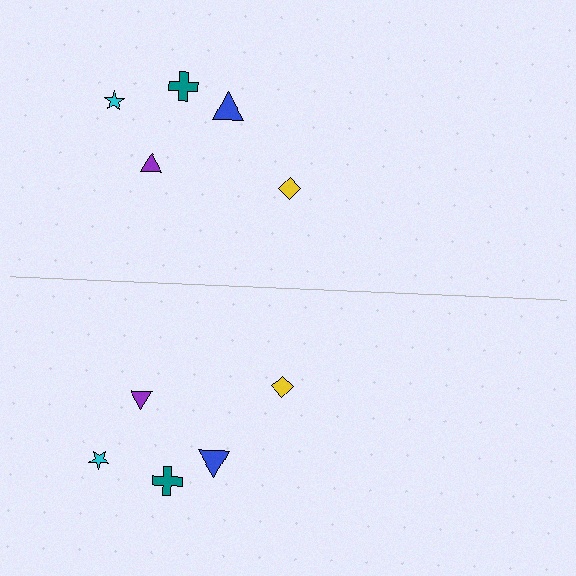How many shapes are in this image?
There are 10 shapes in this image.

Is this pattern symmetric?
Yes, this pattern has bilateral (reflection) symmetry.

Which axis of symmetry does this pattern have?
The pattern has a horizontal axis of symmetry running through the center of the image.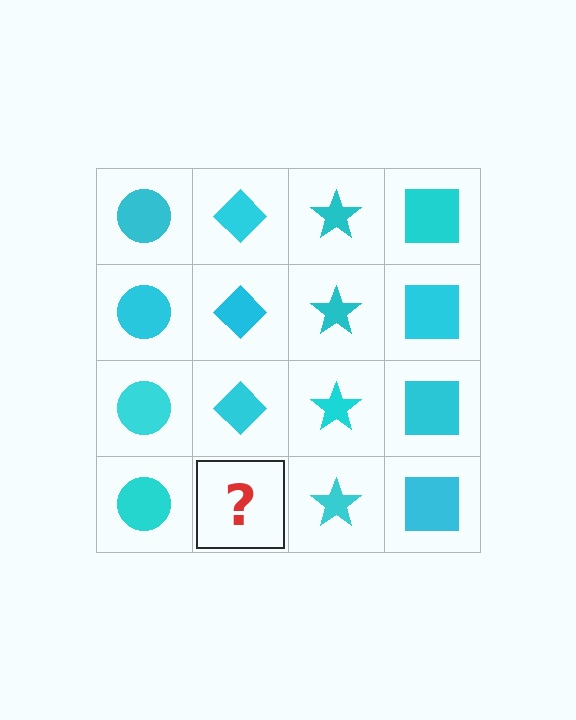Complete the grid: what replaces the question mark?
The question mark should be replaced with a cyan diamond.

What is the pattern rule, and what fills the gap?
The rule is that each column has a consistent shape. The gap should be filled with a cyan diamond.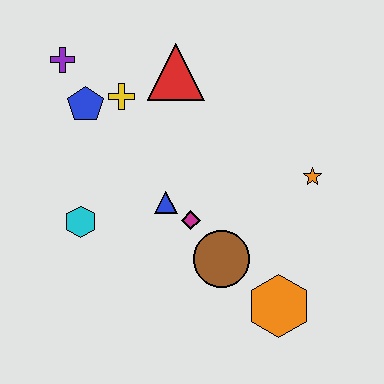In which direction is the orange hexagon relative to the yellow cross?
The orange hexagon is below the yellow cross.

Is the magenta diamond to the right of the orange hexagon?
No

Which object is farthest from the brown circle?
The purple cross is farthest from the brown circle.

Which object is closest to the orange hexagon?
The brown circle is closest to the orange hexagon.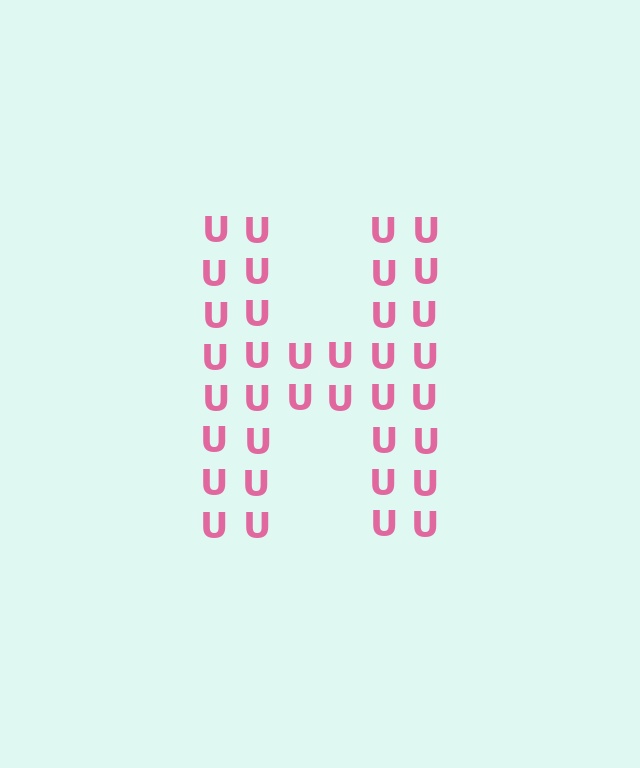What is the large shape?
The large shape is the letter H.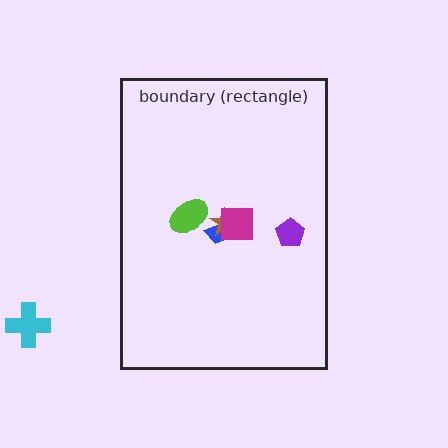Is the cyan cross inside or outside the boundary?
Outside.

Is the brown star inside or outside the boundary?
Inside.